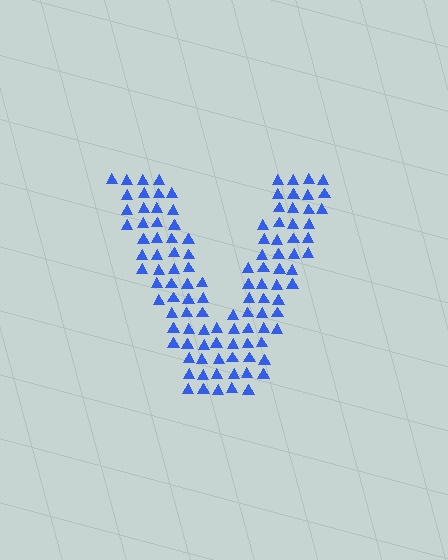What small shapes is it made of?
It is made of small triangles.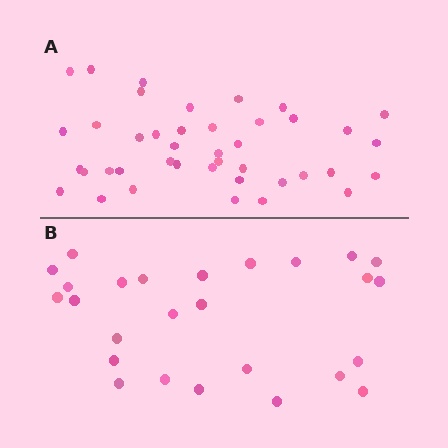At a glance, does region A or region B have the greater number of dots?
Region A (the top region) has more dots.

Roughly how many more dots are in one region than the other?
Region A has approximately 15 more dots than region B.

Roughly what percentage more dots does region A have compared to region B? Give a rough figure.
About 60% more.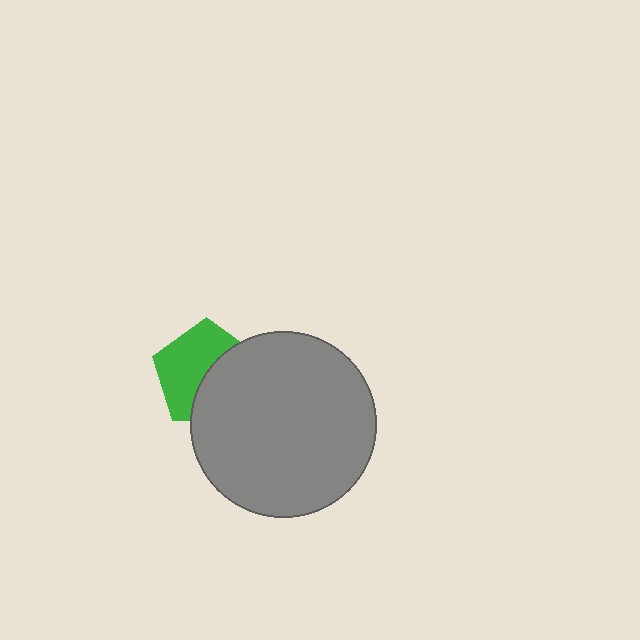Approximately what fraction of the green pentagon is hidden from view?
Roughly 46% of the green pentagon is hidden behind the gray circle.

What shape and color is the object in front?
The object in front is a gray circle.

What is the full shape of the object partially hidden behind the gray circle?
The partially hidden object is a green pentagon.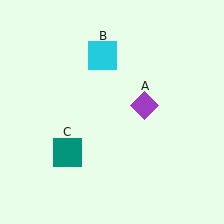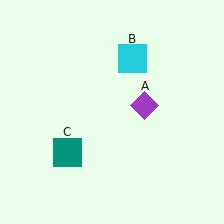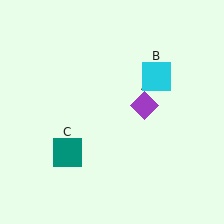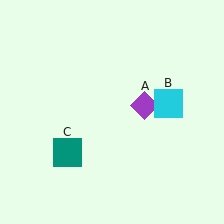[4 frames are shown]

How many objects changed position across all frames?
1 object changed position: cyan square (object B).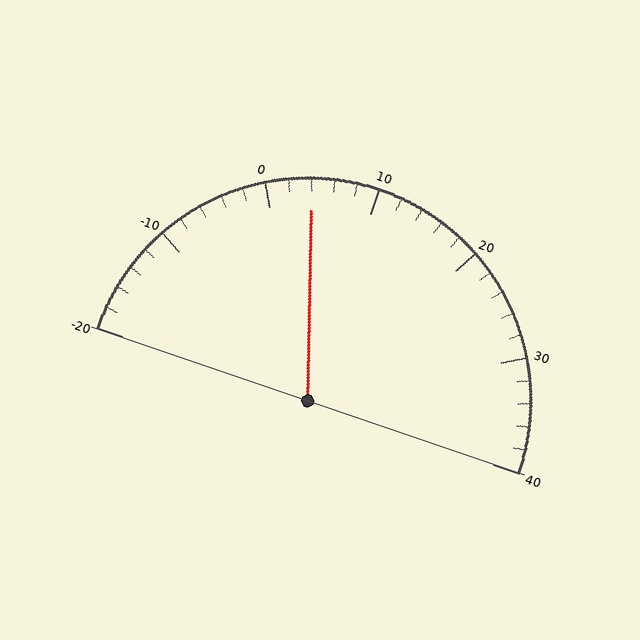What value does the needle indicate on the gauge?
The needle indicates approximately 4.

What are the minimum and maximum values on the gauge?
The gauge ranges from -20 to 40.